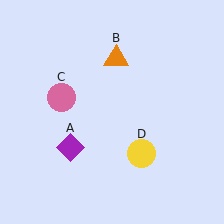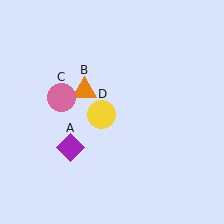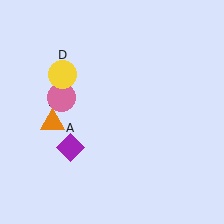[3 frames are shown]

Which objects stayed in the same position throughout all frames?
Purple diamond (object A) and pink circle (object C) remained stationary.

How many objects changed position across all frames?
2 objects changed position: orange triangle (object B), yellow circle (object D).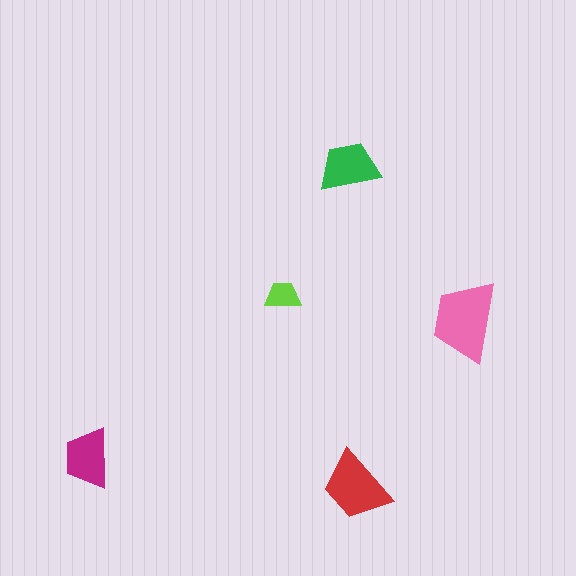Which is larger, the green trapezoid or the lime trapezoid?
The green one.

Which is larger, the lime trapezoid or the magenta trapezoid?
The magenta one.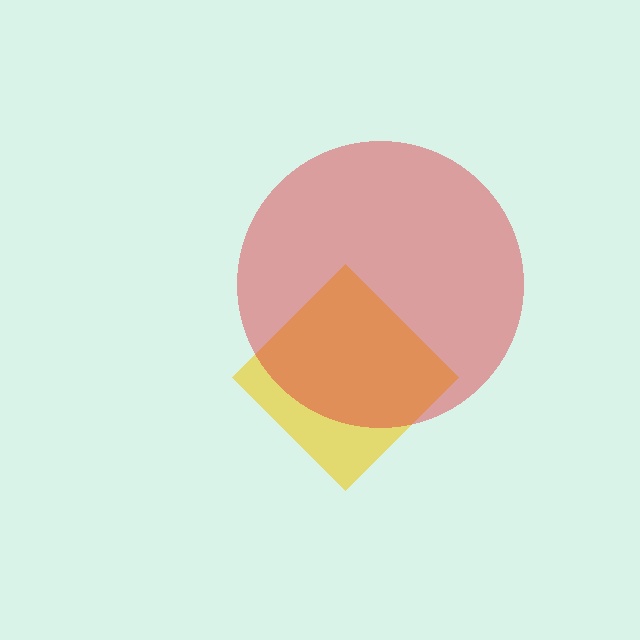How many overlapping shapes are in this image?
There are 2 overlapping shapes in the image.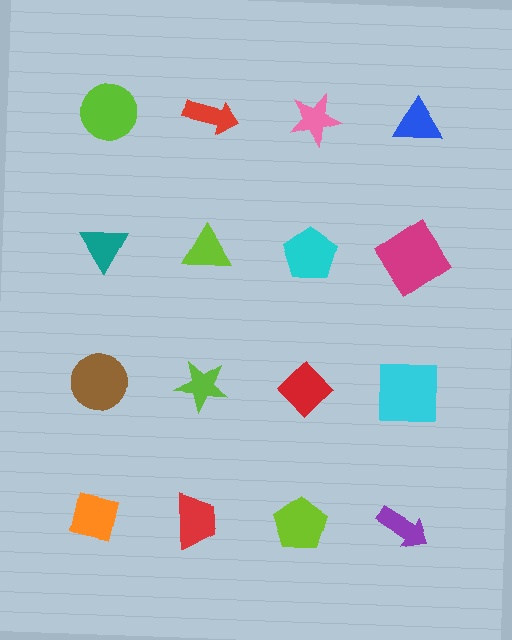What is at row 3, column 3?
A red diamond.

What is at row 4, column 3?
A lime pentagon.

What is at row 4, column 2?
A red trapezoid.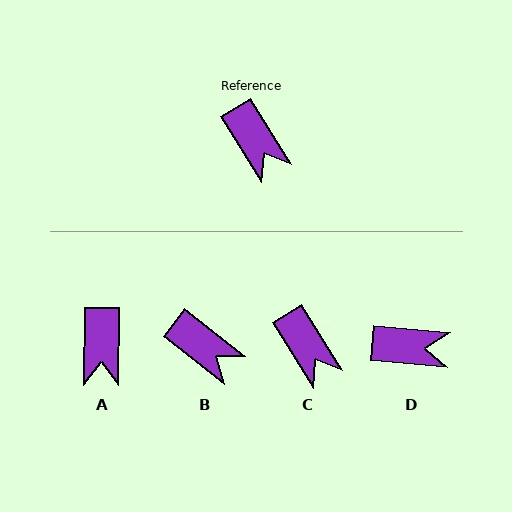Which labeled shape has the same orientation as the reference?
C.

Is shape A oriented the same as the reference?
No, it is off by about 33 degrees.